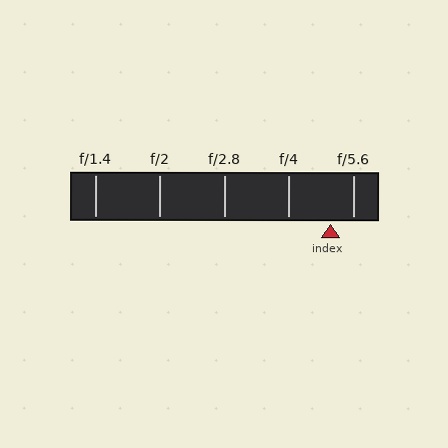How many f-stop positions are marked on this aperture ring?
There are 5 f-stop positions marked.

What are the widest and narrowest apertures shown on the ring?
The widest aperture shown is f/1.4 and the narrowest is f/5.6.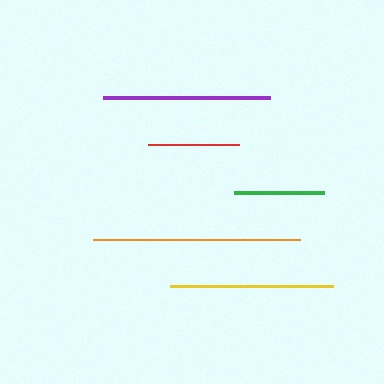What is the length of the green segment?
The green segment is approximately 90 pixels long.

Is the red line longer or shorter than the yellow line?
The yellow line is longer than the red line.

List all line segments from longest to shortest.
From longest to shortest: orange, purple, yellow, red, green.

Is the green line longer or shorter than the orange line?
The orange line is longer than the green line.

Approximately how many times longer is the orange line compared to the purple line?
The orange line is approximately 1.2 times the length of the purple line.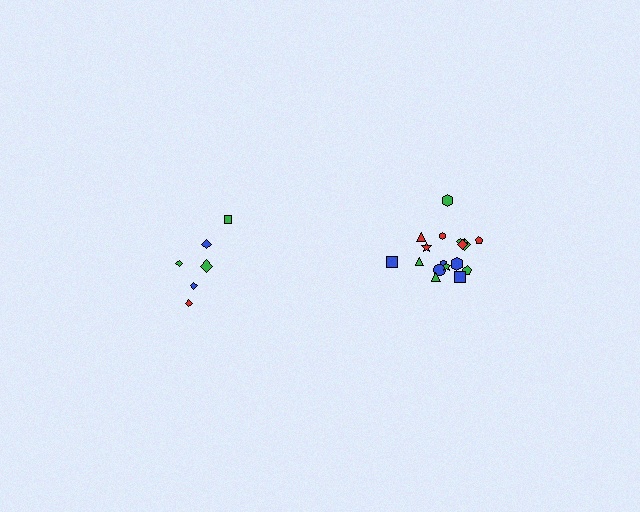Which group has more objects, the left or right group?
The right group.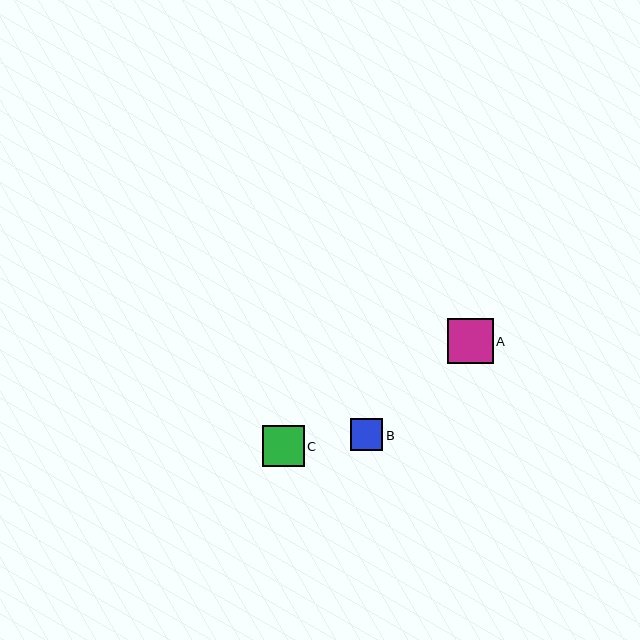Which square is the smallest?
Square B is the smallest with a size of approximately 32 pixels.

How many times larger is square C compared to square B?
Square C is approximately 1.3 times the size of square B.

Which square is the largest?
Square A is the largest with a size of approximately 46 pixels.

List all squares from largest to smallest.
From largest to smallest: A, C, B.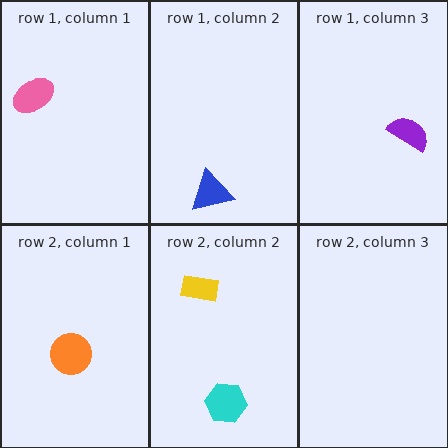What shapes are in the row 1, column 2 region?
The blue triangle.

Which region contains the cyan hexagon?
The row 2, column 2 region.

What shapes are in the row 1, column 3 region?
The purple semicircle.